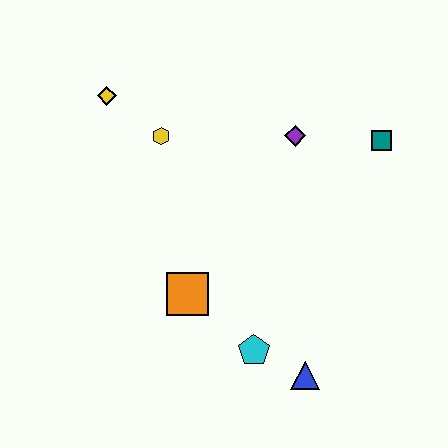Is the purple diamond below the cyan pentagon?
No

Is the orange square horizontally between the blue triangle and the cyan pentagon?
No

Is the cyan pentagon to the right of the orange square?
Yes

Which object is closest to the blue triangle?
The cyan pentagon is closest to the blue triangle.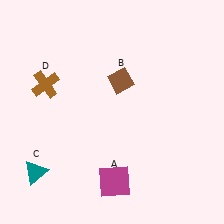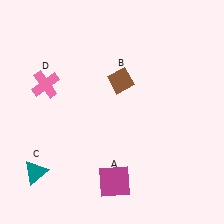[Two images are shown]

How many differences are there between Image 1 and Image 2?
There is 1 difference between the two images.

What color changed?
The cross (D) changed from brown in Image 1 to pink in Image 2.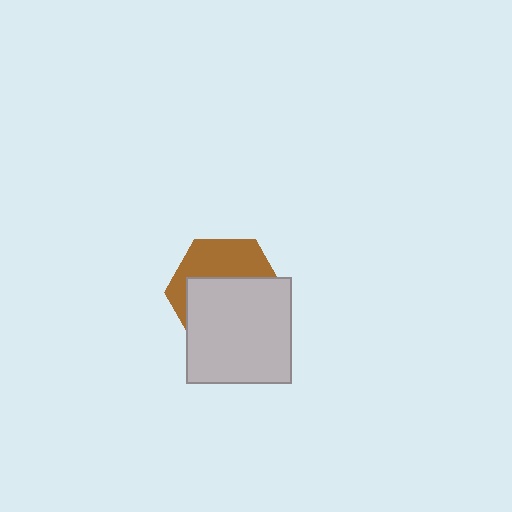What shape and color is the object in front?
The object in front is a light gray square.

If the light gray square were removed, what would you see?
You would see the complete brown hexagon.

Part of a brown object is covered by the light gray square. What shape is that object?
It is a hexagon.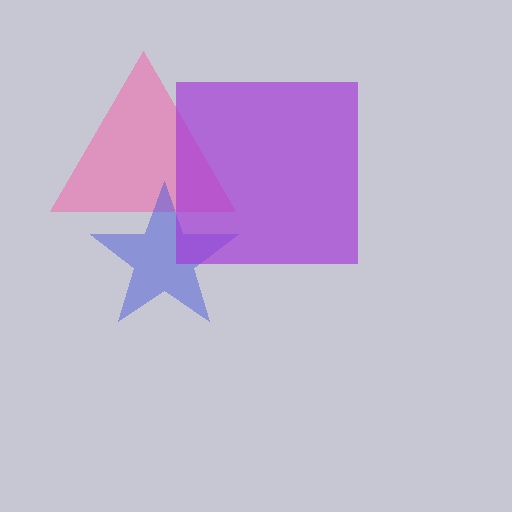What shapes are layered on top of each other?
The layered shapes are: a pink triangle, a blue star, a purple square.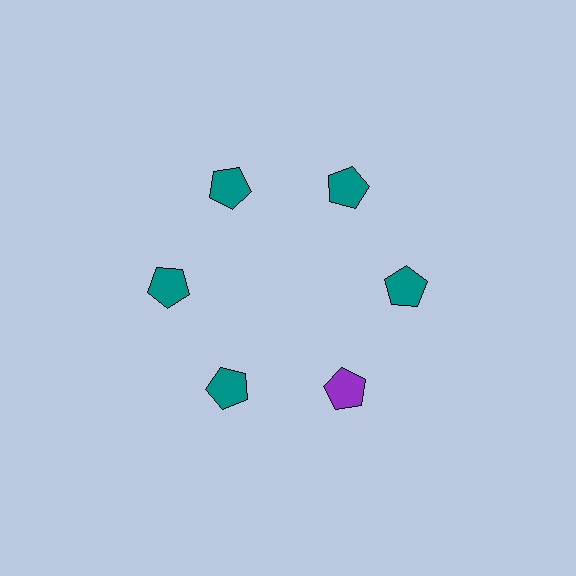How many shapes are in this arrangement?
There are 6 shapes arranged in a ring pattern.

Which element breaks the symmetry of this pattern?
The purple pentagon at roughly the 5 o'clock position breaks the symmetry. All other shapes are teal pentagons.